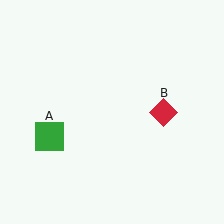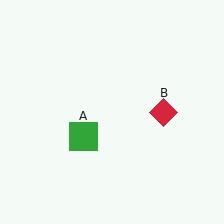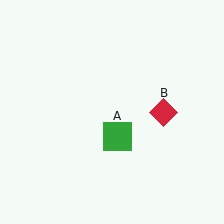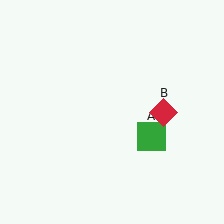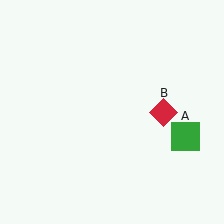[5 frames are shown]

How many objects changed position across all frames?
1 object changed position: green square (object A).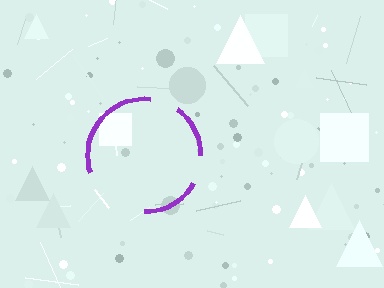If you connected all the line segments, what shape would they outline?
They would outline a circle.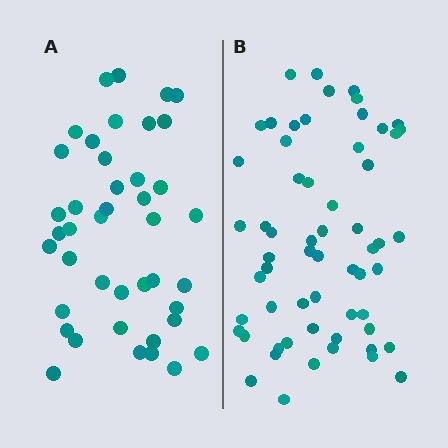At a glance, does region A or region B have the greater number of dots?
Region B (the right region) has more dots.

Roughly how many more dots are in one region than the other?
Region B has approximately 20 more dots than region A.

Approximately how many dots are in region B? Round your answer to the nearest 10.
About 60 dots.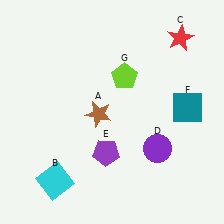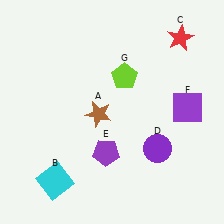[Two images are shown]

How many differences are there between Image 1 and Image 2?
There is 1 difference between the two images.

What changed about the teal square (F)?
In Image 1, F is teal. In Image 2, it changed to purple.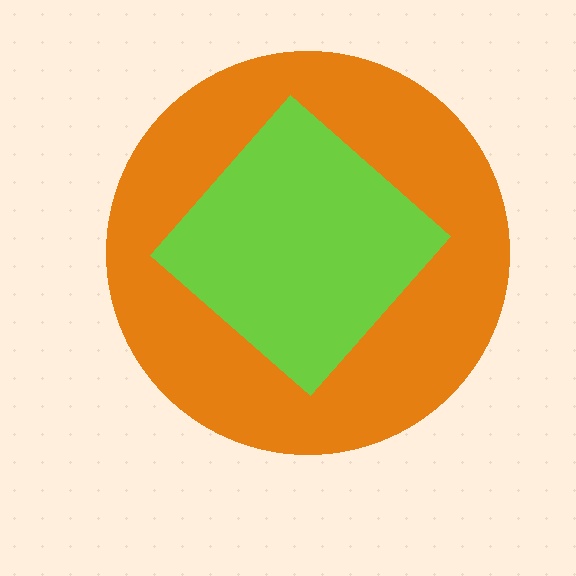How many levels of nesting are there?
2.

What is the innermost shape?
The lime diamond.